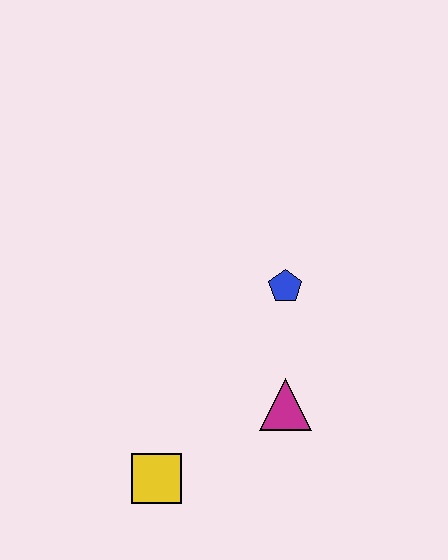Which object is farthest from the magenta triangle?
The yellow square is farthest from the magenta triangle.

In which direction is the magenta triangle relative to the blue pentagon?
The magenta triangle is below the blue pentagon.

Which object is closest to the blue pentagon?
The magenta triangle is closest to the blue pentagon.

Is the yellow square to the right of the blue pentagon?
No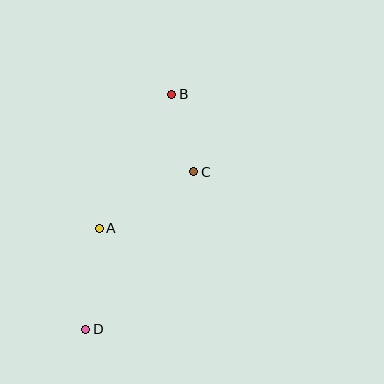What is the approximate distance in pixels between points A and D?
The distance between A and D is approximately 102 pixels.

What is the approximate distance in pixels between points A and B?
The distance between A and B is approximately 152 pixels.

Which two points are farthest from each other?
Points B and D are farthest from each other.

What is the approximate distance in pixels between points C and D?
The distance between C and D is approximately 191 pixels.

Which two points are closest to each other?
Points B and C are closest to each other.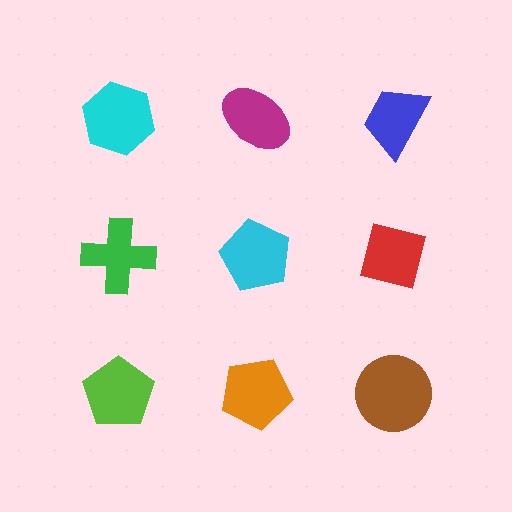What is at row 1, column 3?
A blue trapezoid.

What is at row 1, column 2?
A magenta ellipse.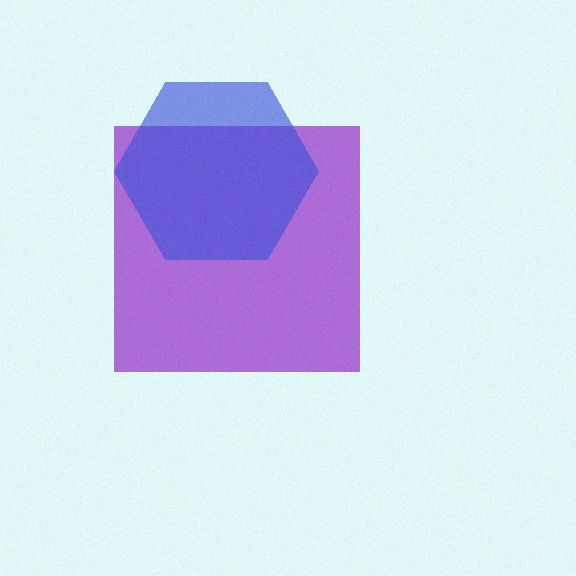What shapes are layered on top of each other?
The layered shapes are: a purple square, a blue hexagon.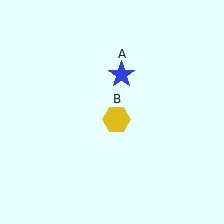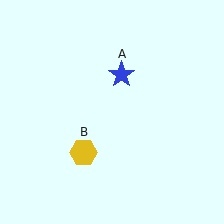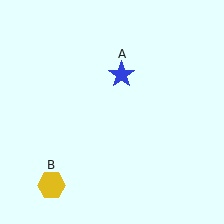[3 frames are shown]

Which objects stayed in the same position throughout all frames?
Blue star (object A) remained stationary.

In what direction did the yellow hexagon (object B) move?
The yellow hexagon (object B) moved down and to the left.